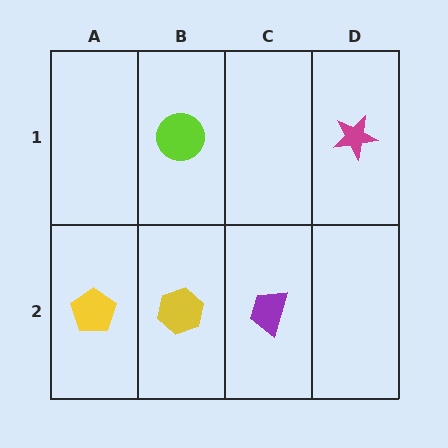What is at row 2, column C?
A purple trapezoid.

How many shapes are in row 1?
2 shapes.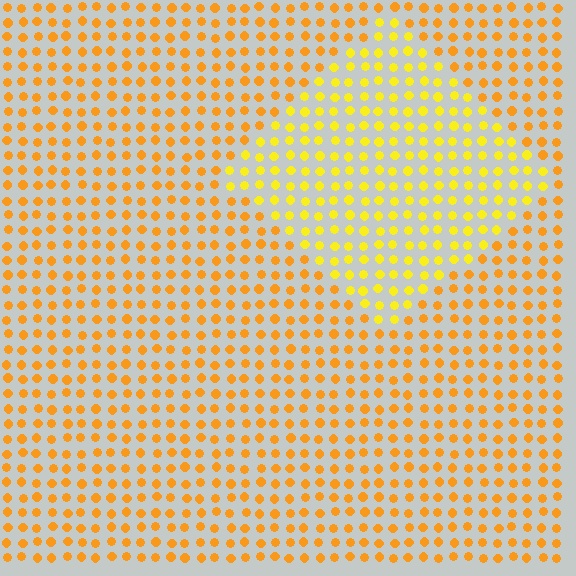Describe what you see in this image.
The image is filled with small orange elements in a uniform arrangement. A diamond-shaped region is visible where the elements are tinted to a slightly different hue, forming a subtle color boundary.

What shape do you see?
I see a diamond.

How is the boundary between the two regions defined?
The boundary is defined purely by a slight shift in hue (about 23 degrees). Spacing, size, and orientation are identical on both sides.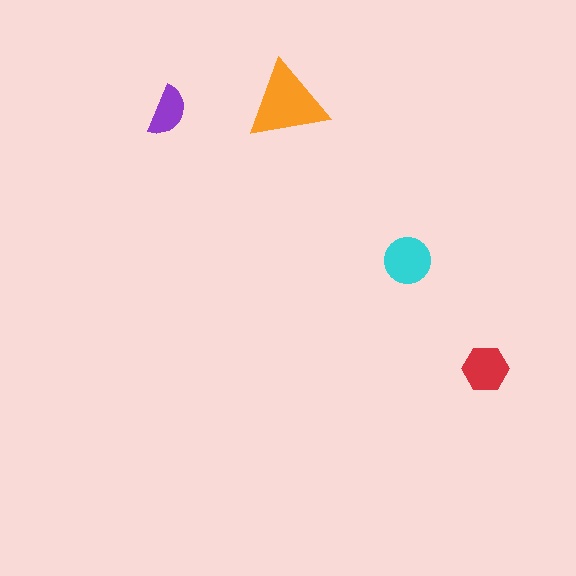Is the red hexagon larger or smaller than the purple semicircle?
Larger.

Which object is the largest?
The orange triangle.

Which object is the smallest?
The purple semicircle.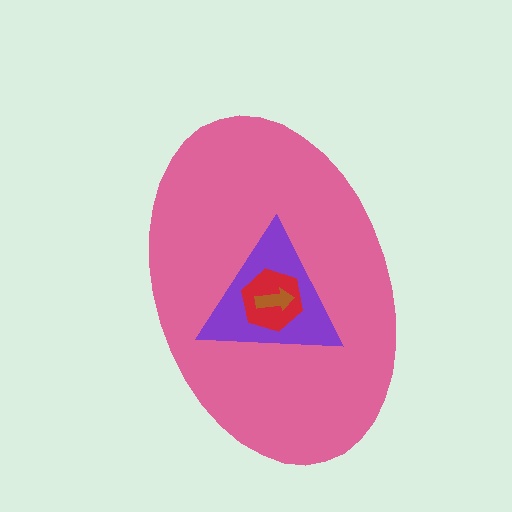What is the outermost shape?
The pink ellipse.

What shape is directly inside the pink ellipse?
The purple triangle.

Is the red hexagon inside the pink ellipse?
Yes.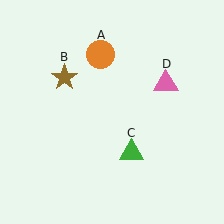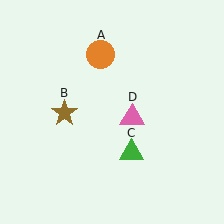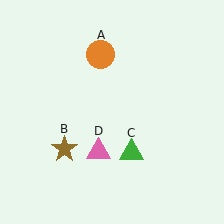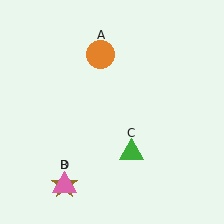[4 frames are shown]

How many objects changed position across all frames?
2 objects changed position: brown star (object B), pink triangle (object D).